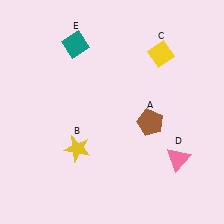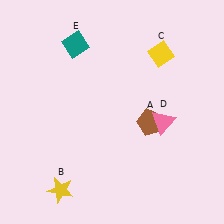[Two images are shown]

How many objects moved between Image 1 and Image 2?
2 objects moved between the two images.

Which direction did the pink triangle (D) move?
The pink triangle (D) moved up.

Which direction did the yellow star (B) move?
The yellow star (B) moved down.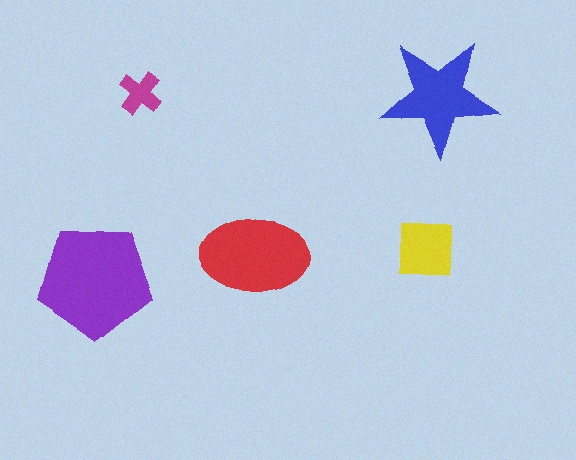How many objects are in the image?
There are 5 objects in the image.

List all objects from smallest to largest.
The magenta cross, the yellow square, the blue star, the red ellipse, the purple pentagon.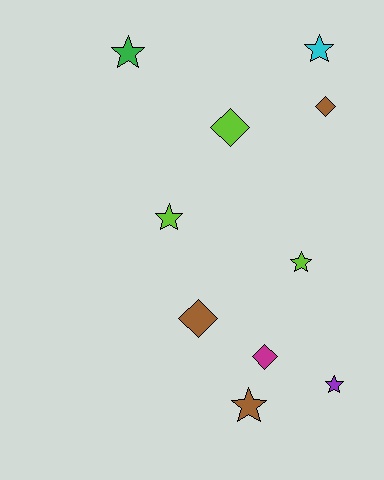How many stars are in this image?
There are 6 stars.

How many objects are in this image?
There are 10 objects.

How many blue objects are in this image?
There are no blue objects.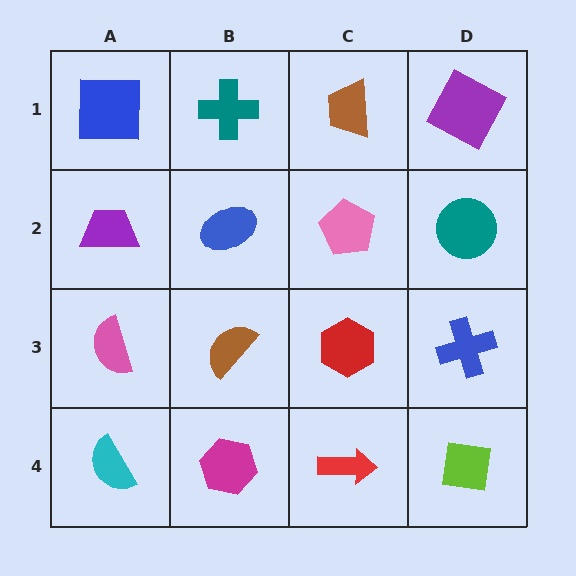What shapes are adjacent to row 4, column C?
A red hexagon (row 3, column C), a magenta hexagon (row 4, column B), a lime square (row 4, column D).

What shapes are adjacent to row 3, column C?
A pink pentagon (row 2, column C), a red arrow (row 4, column C), a brown semicircle (row 3, column B), a blue cross (row 3, column D).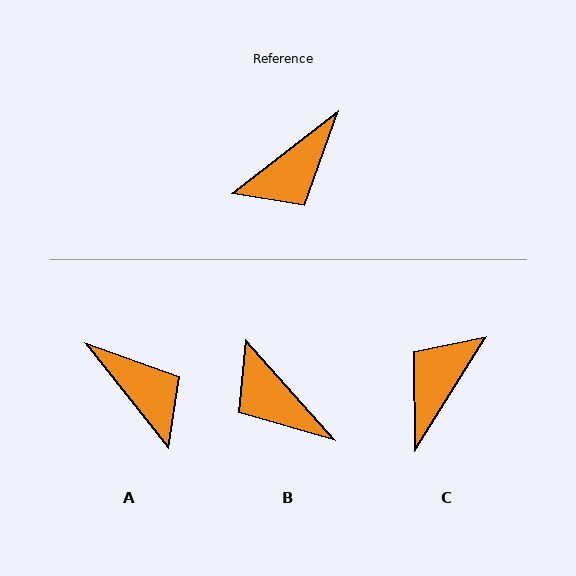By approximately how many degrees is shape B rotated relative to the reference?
Approximately 86 degrees clockwise.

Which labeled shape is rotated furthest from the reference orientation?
C, about 160 degrees away.